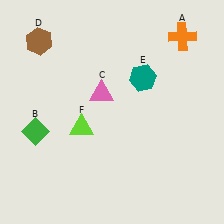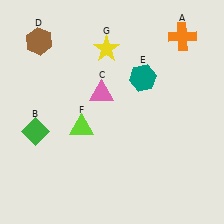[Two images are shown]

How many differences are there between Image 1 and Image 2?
There is 1 difference between the two images.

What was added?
A yellow star (G) was added in Image 2.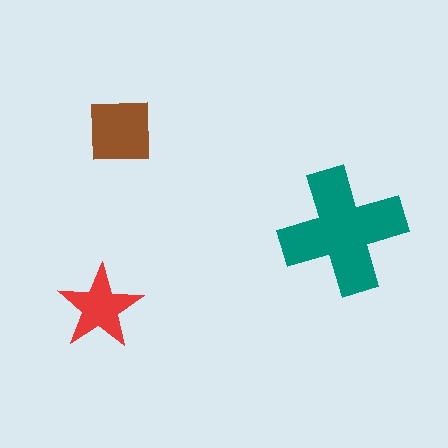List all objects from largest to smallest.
The teal cross, the brown square, the red star.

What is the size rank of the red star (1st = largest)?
3rd.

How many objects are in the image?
There are 3 objects in the image.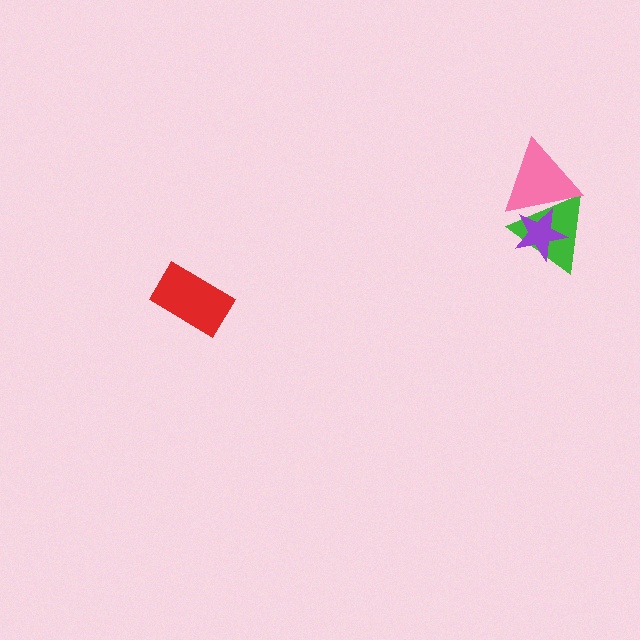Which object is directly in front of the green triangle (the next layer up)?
The purple star is directly in front of the green triangle.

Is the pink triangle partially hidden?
No, no other shape covers it.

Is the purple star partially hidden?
Yes, it is partially covered by another shape.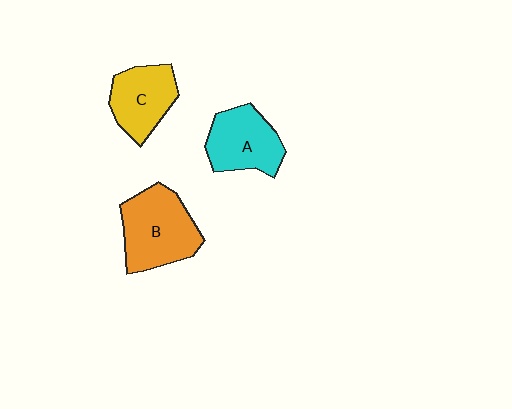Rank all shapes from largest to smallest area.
From largest to smallest: B (orange), A (cyan), C (yellow).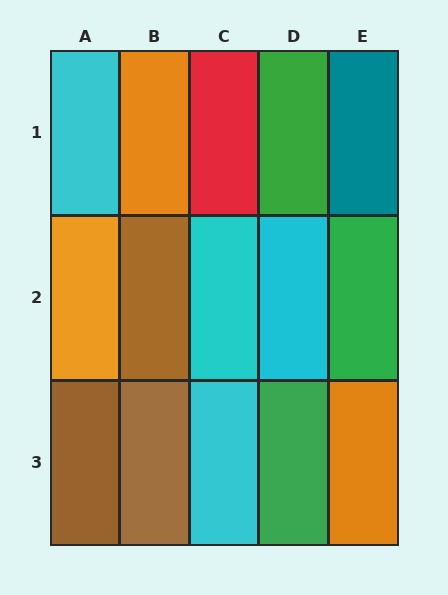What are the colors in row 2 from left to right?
Orange, brown, cyan, cyan, green.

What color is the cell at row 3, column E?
Orange.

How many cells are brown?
3 cells are brown.